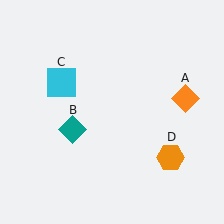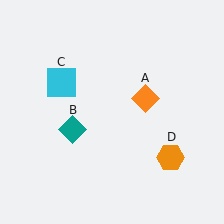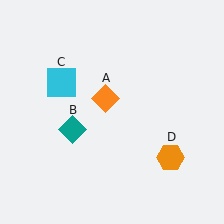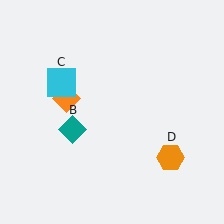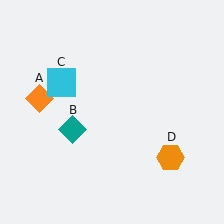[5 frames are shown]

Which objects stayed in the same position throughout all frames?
Teal diamond (object B) and cyan square (object C) and orange hexagon (object D) remained stationary.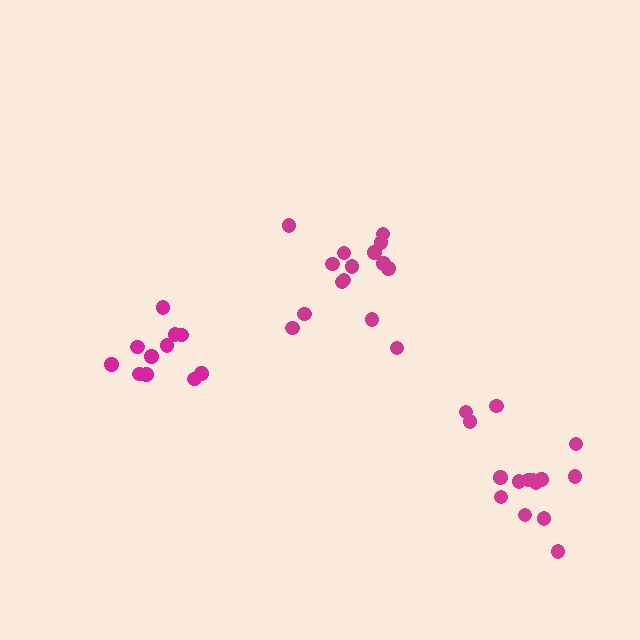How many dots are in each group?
Group 1: 15 dots, Group 2: 11 dots, Group 3: 15 dots (41 total).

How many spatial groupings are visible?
There are 3 spatial groupings.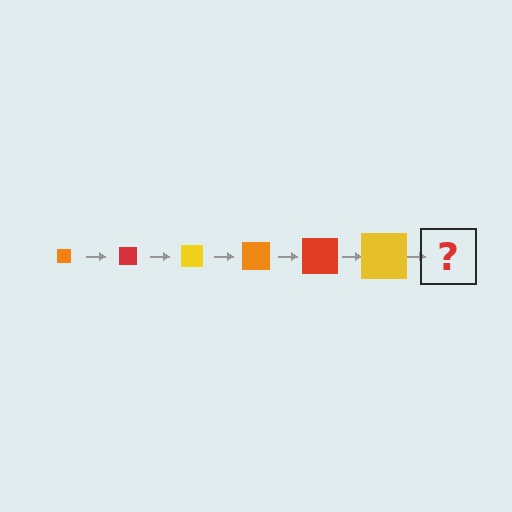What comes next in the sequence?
The next element should be an orange square, larger than the previous one.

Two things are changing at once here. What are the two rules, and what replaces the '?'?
The two rules are that the square grows larger each step and the color cycles through orange, red, and yellow. The '?' should be an orange square, larger than the previous one.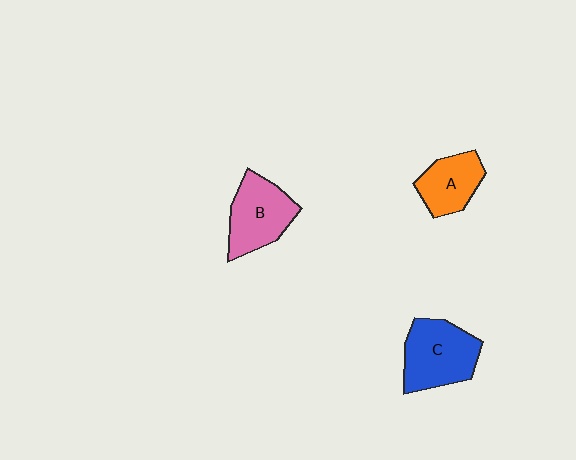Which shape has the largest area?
Shape C (blue).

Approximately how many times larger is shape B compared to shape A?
Approximately 1.3 times.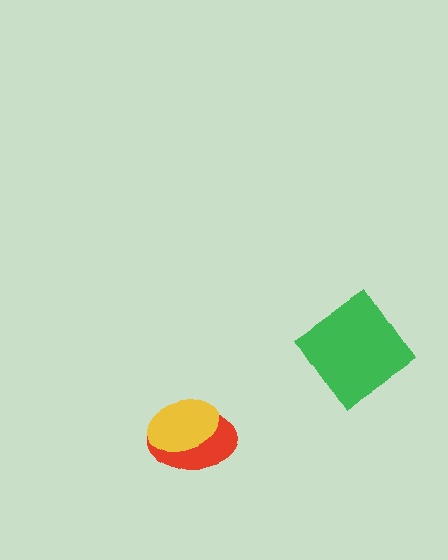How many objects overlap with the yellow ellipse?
1 object overlaps with the yellow ellipse.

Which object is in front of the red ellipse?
The yellow ellipse is in front of the red ellipse.